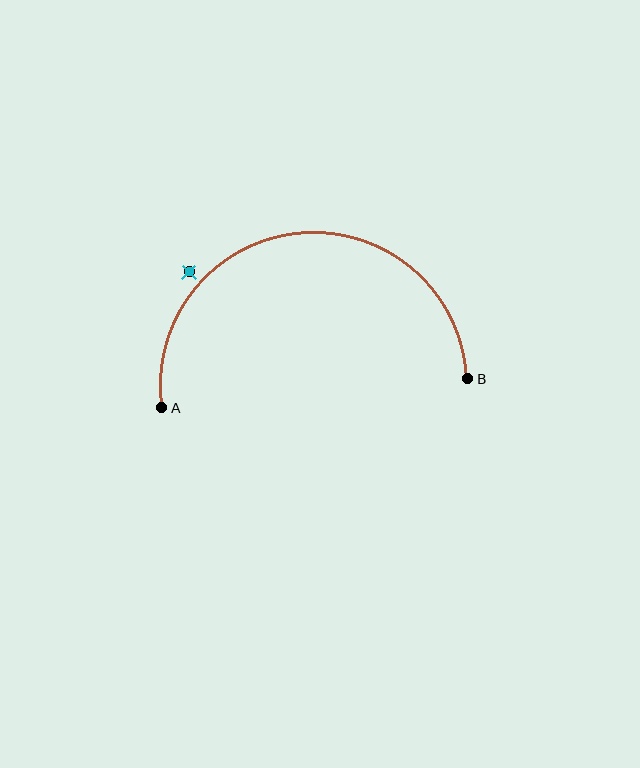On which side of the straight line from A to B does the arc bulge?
The arc bulges above the straight line connecting A and B.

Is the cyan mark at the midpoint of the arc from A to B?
No — the cyan mark does not lie on the arc at all. It sits slightly outside the curve.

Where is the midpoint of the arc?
The arc midpoint is the point on the curve farthest from the straight line joining A and B. It sits above that line.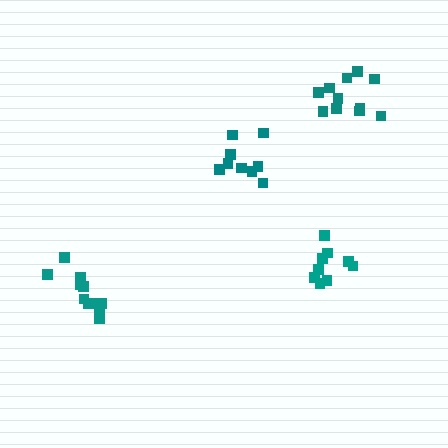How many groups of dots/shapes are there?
There are 4 groups.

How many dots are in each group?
Group 1: 9 dots, Group 2: 9 dots, Group 3: 11 dots, Group 4: 11 dots (40 total).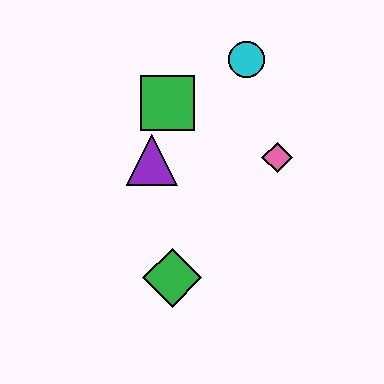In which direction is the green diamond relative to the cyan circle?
The green diamond is below the cyan circle.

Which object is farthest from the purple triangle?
The cyan circle is farthest from the purple triangle.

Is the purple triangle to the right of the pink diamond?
No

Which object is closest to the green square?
The purple triangle is closest to the green square.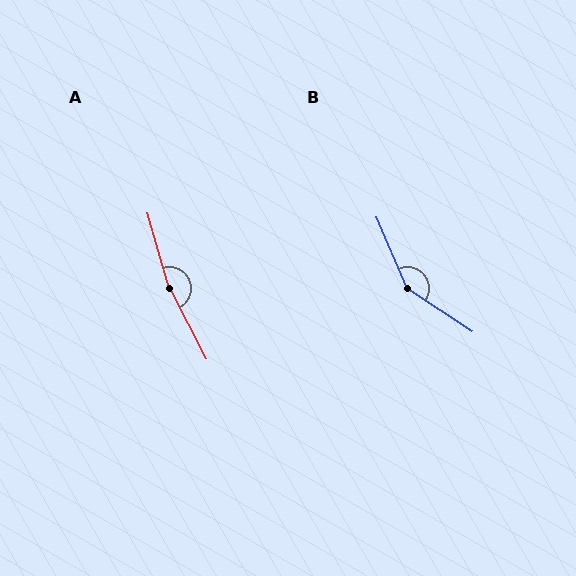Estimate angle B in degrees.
Approximately 146 degrees.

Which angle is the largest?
A, at approximately 169 degrees.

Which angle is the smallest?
B, at approximately 146 degrees.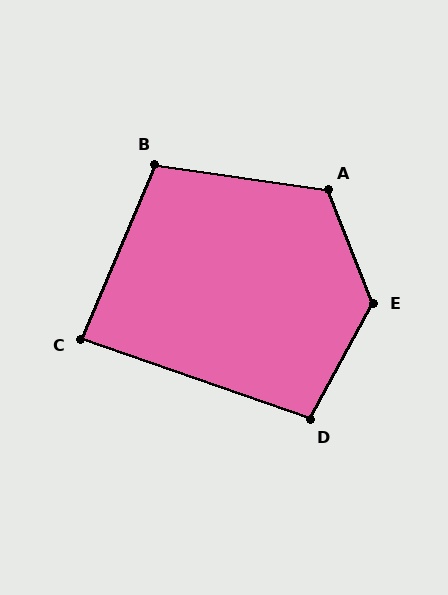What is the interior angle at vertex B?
Approximately 105 degrees (obtuse).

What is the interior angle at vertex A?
Approximately 120 degrees (obtuse).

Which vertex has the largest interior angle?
E, at approximately 130 degrees.